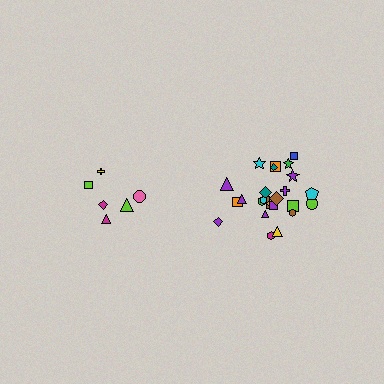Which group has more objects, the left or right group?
The right group.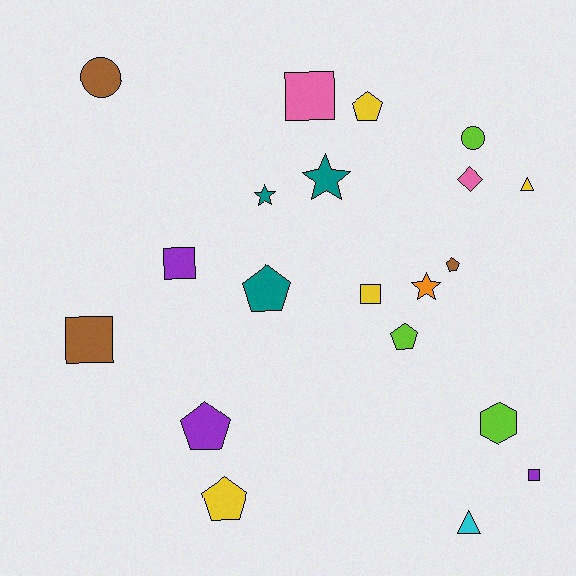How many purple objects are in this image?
There are 3 purple objects.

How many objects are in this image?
There are 20 objects.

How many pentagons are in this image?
There are 6 pentagons.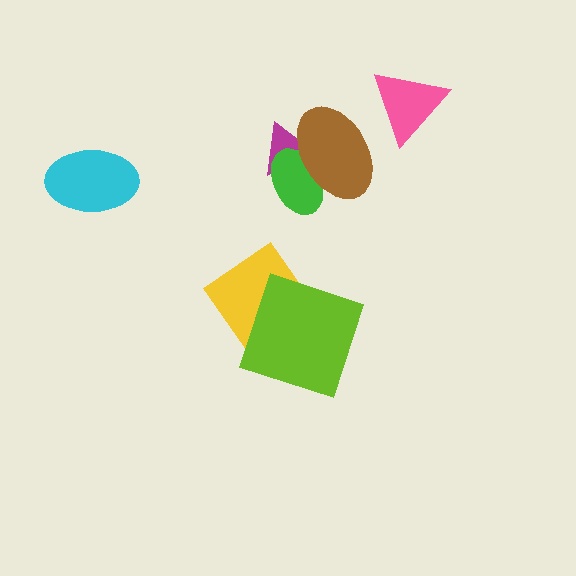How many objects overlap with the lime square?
1 object overlaps with the lime square.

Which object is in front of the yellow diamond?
The lime square is in front of the yellow diamond.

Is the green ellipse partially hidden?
Yes, it is partially covered by another shape.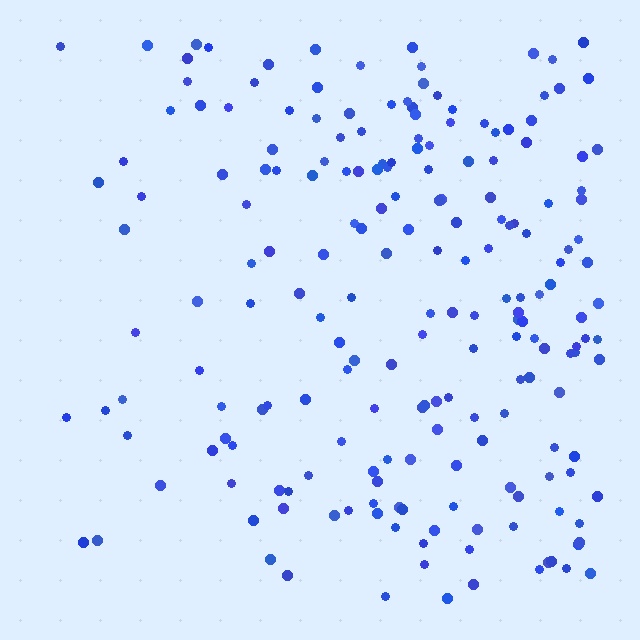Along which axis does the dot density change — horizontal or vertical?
Horizontal.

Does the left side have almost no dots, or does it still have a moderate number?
Still a moderate number, just noticeably fewer than the right.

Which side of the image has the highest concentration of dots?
The right.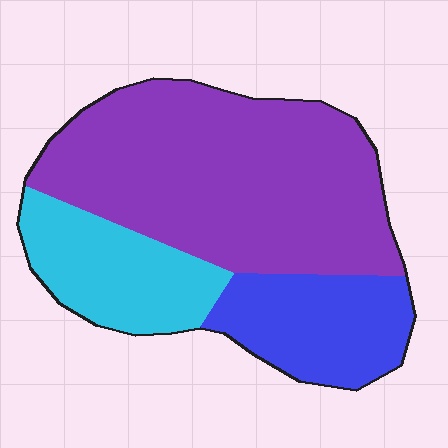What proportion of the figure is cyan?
Cyan takes up less than a quarter of the figure.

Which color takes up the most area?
Purple, at roughly 60%.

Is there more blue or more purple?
Purple.